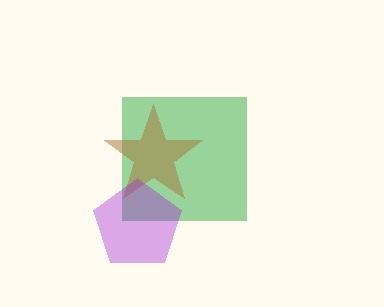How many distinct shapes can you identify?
There are 3 distinct shapes: a green square, a brown star, a purple pentagon.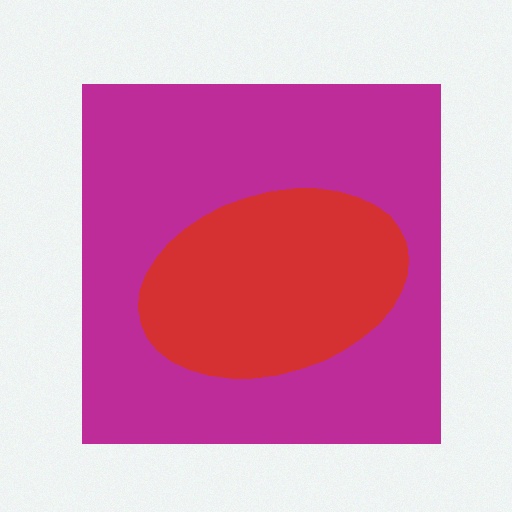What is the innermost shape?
The red ellipse.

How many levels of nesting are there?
2.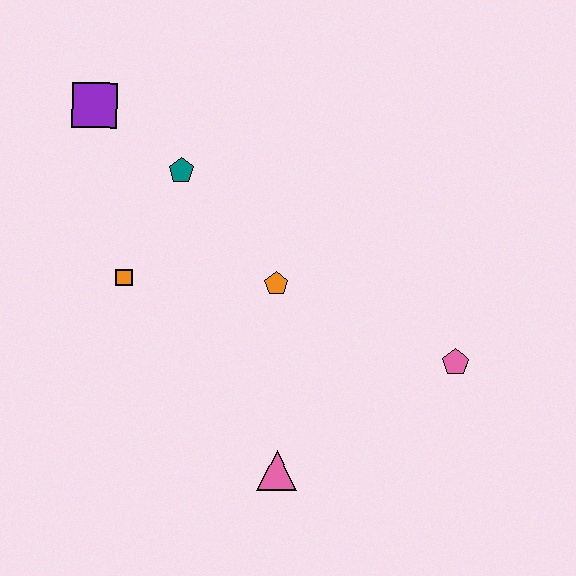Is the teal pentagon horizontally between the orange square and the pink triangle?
Yes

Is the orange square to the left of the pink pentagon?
Yes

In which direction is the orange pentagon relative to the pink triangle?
The orange pentagon is above the pink triangle.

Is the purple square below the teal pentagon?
No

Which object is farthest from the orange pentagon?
The purple square is farthest from the orange pentagon.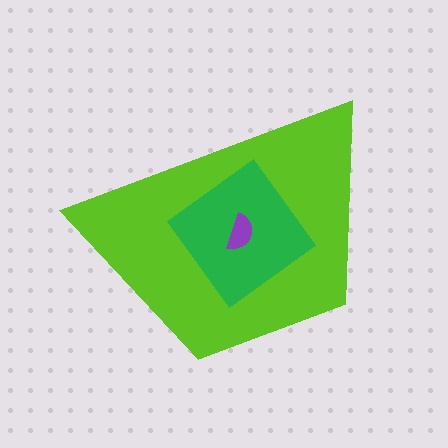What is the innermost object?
The purple semicircle.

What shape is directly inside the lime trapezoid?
The green diamond.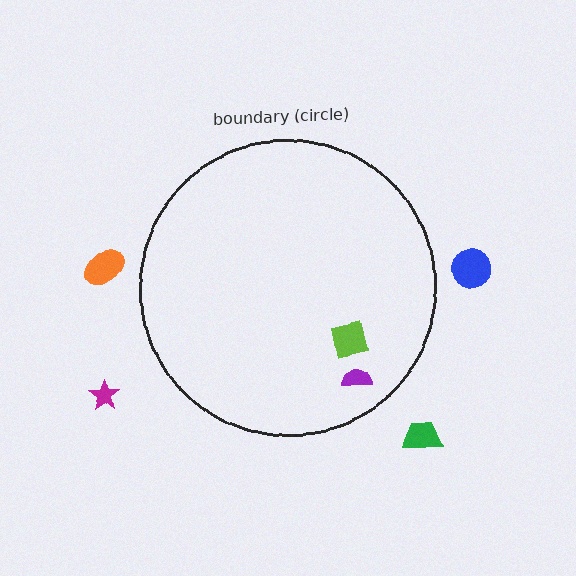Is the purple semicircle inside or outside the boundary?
Inside.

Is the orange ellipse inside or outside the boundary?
Outside.